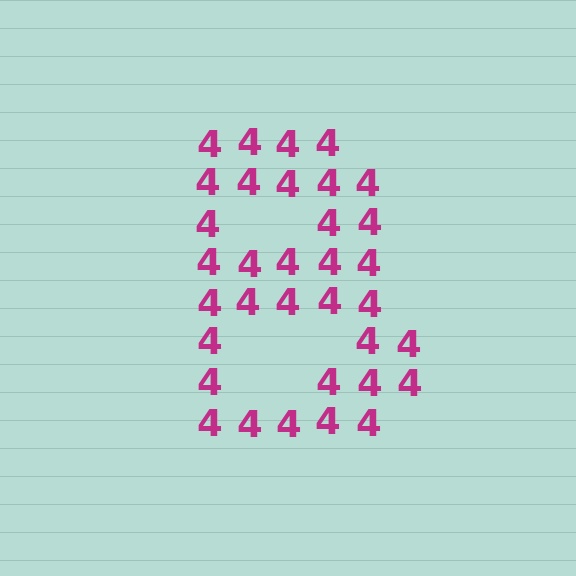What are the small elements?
The small elements are digit 4's.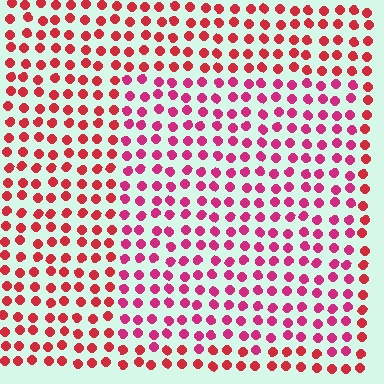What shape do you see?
I see a rectangle.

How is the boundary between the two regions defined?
The boundary is defined purely by a slight shift in hue (about 25 degrees). Spacing, size, and orientation are identical on both sides.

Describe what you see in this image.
The image is filled with small red elements in a uniform arrangement. A rectangle-shaped region is visible where the elements are tinted to a slightly different hue, forming a subtle color boundary.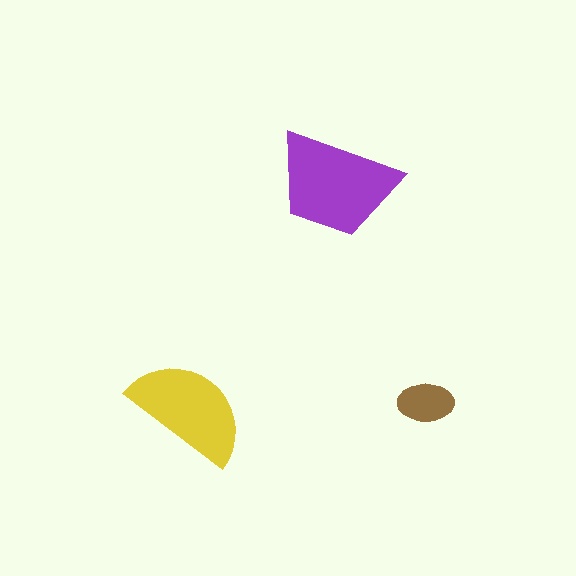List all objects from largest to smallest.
The purple trapezoid, the yellow semicircle, the brown ellipse.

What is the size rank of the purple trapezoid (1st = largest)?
1st.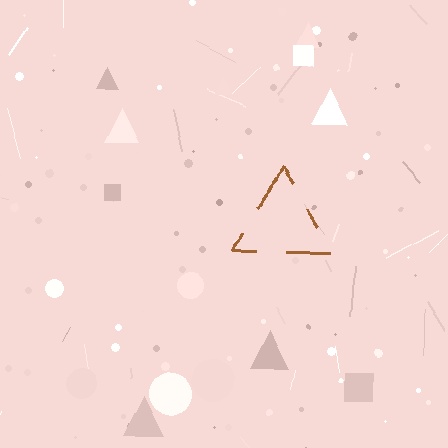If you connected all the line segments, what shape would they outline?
They would outline a triangle.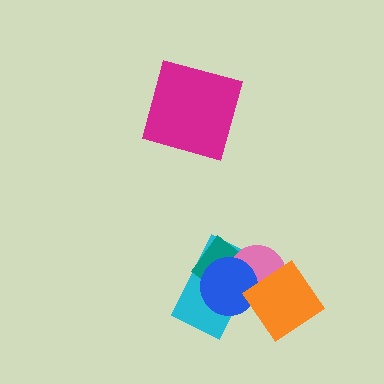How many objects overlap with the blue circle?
4 objects overlap with the blue circle.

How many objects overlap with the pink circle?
4 objects overlap with the pink circle.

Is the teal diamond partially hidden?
Yes, it is partially covered by another shape.